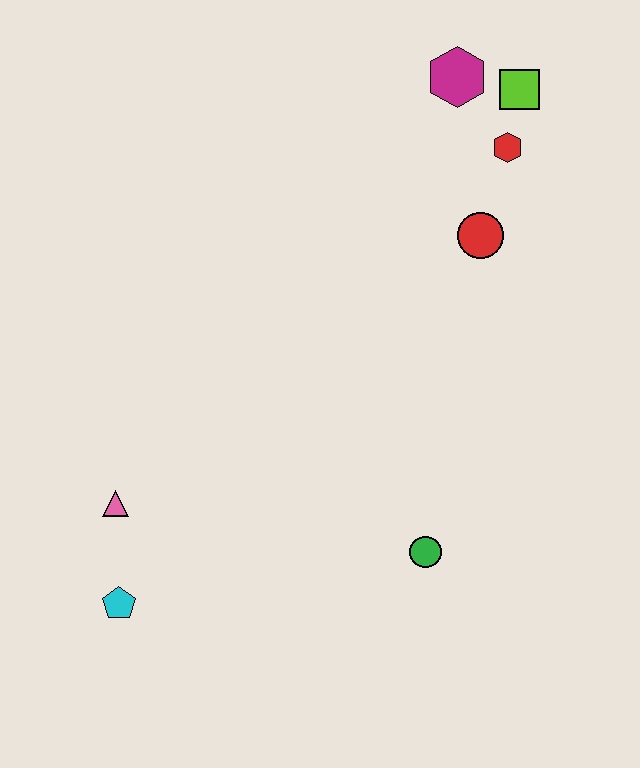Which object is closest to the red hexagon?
The lime square is closest to the red hexagon.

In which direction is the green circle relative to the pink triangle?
The green circle is to the right of the pink triangle.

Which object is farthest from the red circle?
The cyan pentagon is farthest from the red circle.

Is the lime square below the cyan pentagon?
No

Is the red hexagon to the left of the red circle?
No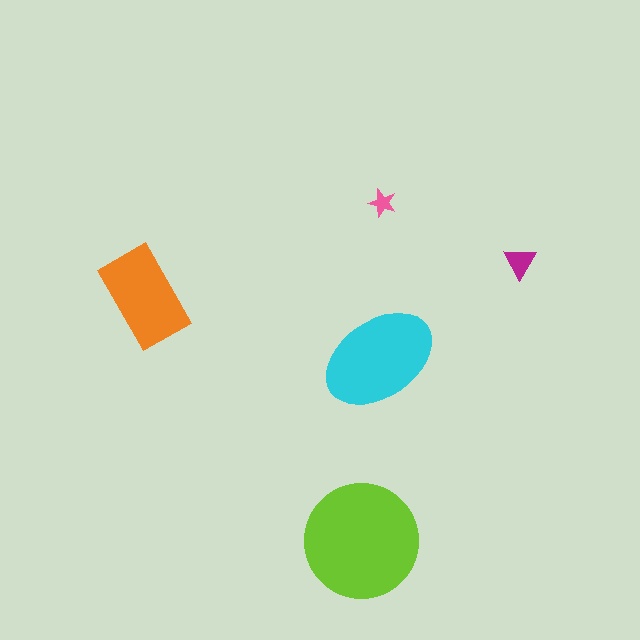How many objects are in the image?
There are 5 objects in the image.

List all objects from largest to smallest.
The lime circle, the cyan ellipse, the orange rectangle, the magenta triangle, the pink star.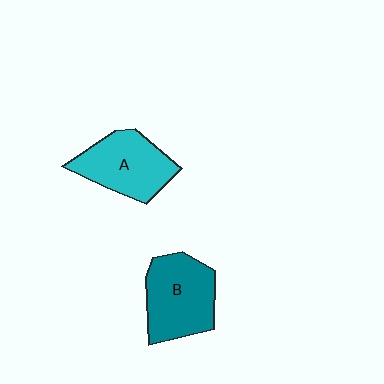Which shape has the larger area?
Shape B (teal).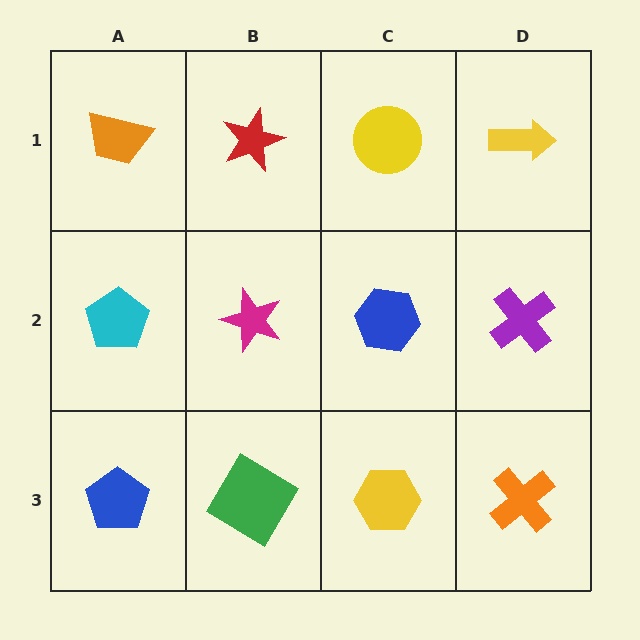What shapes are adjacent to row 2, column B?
A red star (row 1, column B), a green diamond (row 3, column B), a cyan pentagon (row 2, column A), a blue hexagon (row 2, column C).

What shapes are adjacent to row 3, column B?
A magenta star (row 2, column B), a blue pentagon (row 3, column A), a yellow hexagon (row 3, column C).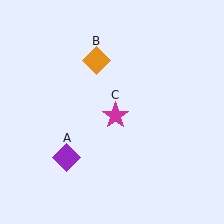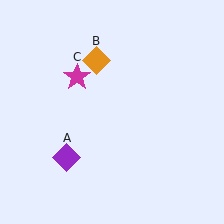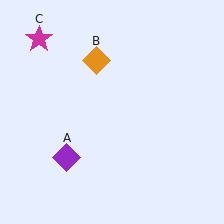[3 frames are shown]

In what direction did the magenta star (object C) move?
The magenta star (object C) moved up and to the left.